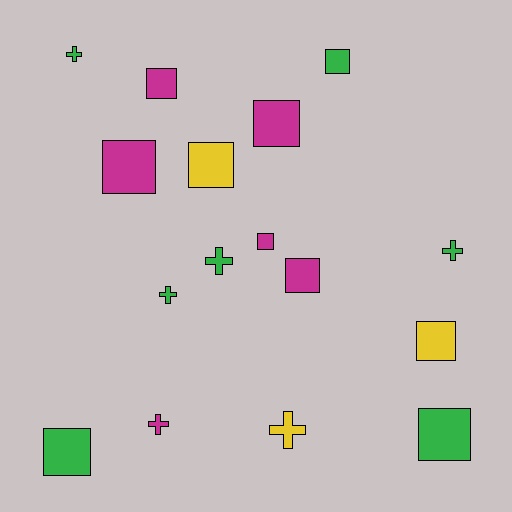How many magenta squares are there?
There are 5 magenta squares.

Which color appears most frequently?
Green, with 7 objects.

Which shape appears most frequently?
Square, with 10 objects.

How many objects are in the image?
There are 16 objects.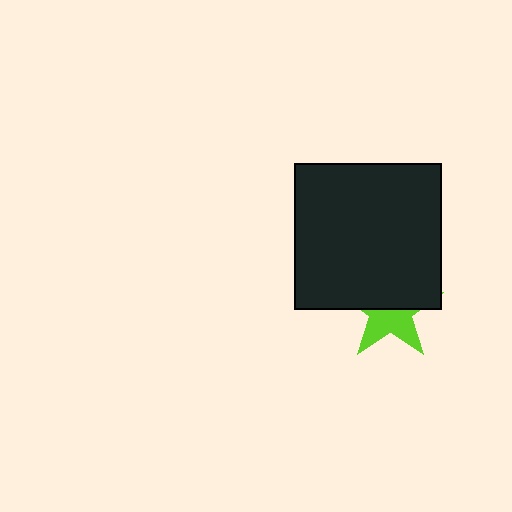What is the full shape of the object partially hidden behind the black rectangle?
The partially hidden object is a lime star.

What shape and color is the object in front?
The object in front is a black rectangle.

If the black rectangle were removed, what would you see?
You would see the complete lime star.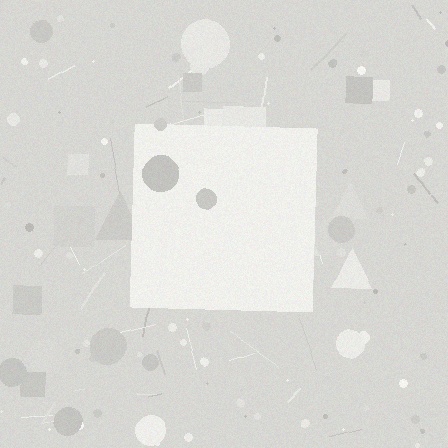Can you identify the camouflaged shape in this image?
The camouflaged shape is a square.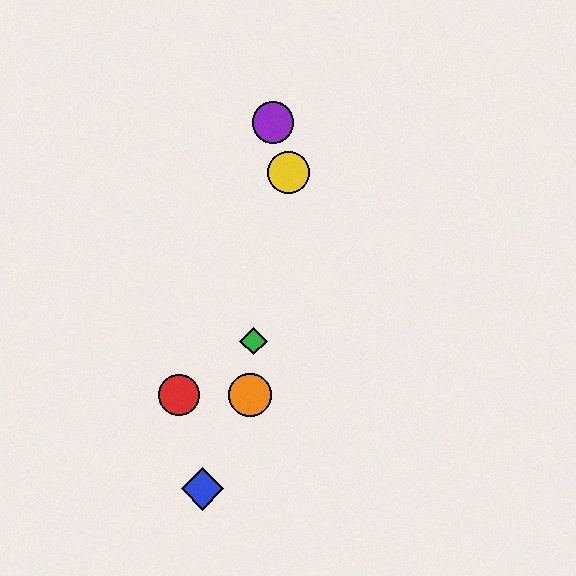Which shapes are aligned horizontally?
The red circle, the orange circle are aligned horizontally.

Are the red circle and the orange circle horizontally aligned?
Yes, both are at y≈395.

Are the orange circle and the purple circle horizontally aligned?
No, the orange circle is at y≈395 and the purple circle is at y≈122.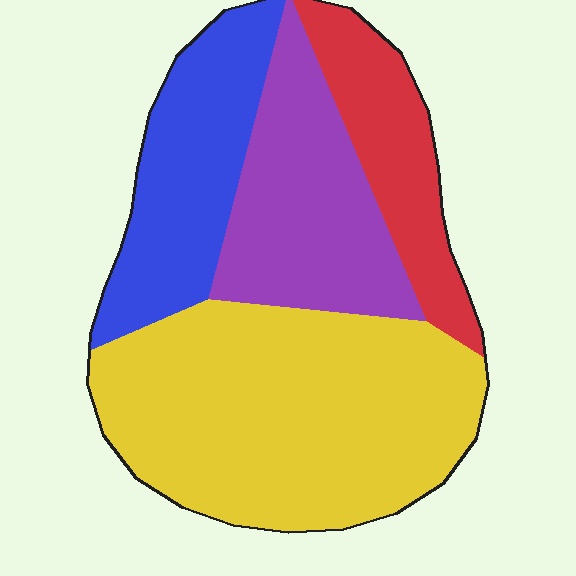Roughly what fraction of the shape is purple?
Purple covers 21% of the shape.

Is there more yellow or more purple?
Yellow.